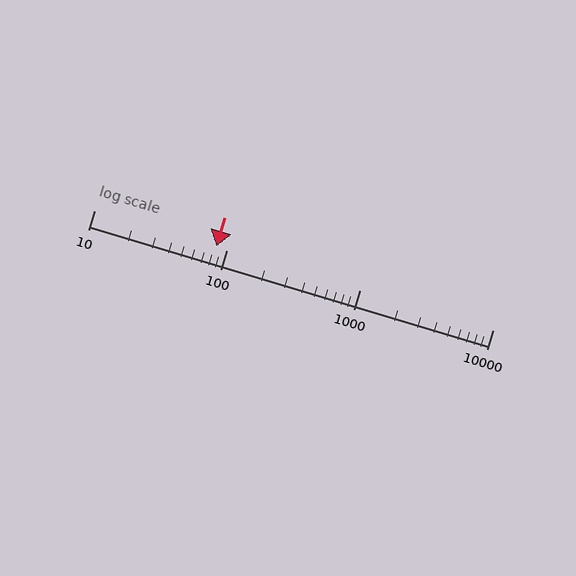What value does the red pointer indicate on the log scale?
The pointer indicates approximately 83.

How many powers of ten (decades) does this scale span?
The scale spans 3 decades, from 10 to 10000.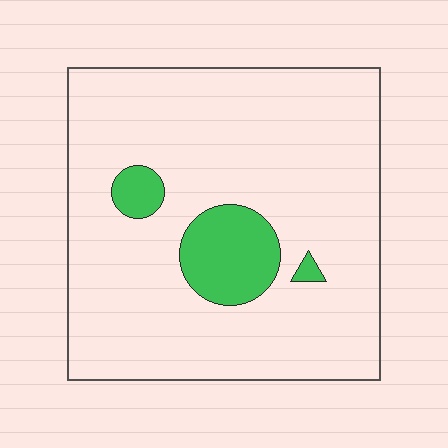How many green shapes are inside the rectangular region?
3.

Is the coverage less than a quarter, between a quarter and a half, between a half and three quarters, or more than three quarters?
Less than a quarter.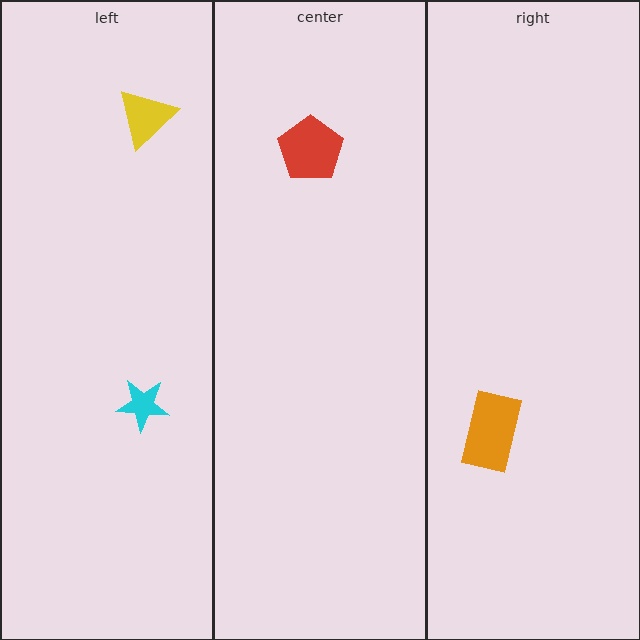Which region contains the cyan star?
The left region.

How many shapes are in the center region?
1.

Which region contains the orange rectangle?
The right region.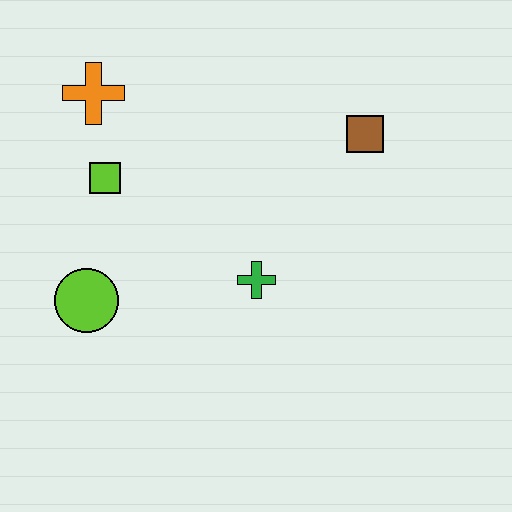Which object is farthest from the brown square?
The lime circle is farthest from the brown square.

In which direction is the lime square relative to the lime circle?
The lime square is above the lime circle.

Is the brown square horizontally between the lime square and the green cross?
No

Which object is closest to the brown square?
The green cross is closest to the brown square.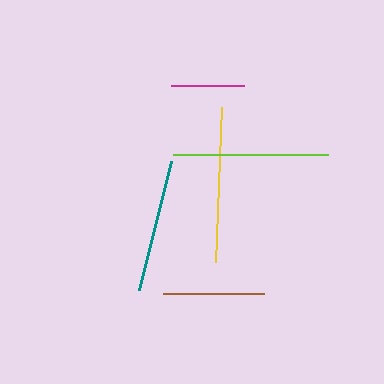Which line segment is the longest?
The lime line is the longest at approximately 155 pixels.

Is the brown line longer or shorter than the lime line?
The lime line is longer than the brown line.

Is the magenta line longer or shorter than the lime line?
The lime line is longer than the magenta line.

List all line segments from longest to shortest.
From longest to shortest: lime, yellow, teal, brown, magenta.